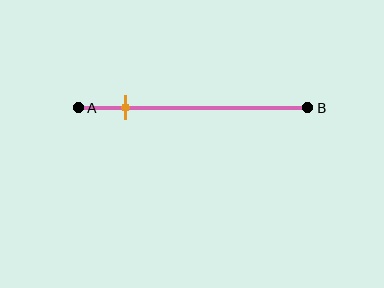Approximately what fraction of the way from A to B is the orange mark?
The orange mark is approximately 20% of the way from A to B.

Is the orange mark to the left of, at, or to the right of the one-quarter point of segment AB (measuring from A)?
The orange mark is to the left of the one-quarter point of segment AB.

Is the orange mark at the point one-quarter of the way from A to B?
No, the mark is at about 20% from A, not at the 25% one-quarter point.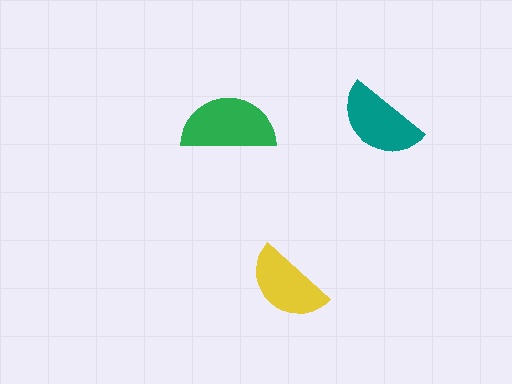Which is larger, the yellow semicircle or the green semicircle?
The green one.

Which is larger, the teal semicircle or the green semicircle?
The green one.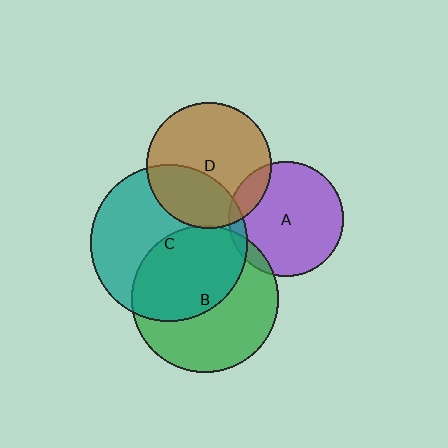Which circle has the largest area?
Circle C (teal).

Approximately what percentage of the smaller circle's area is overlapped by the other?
Approximately 5%.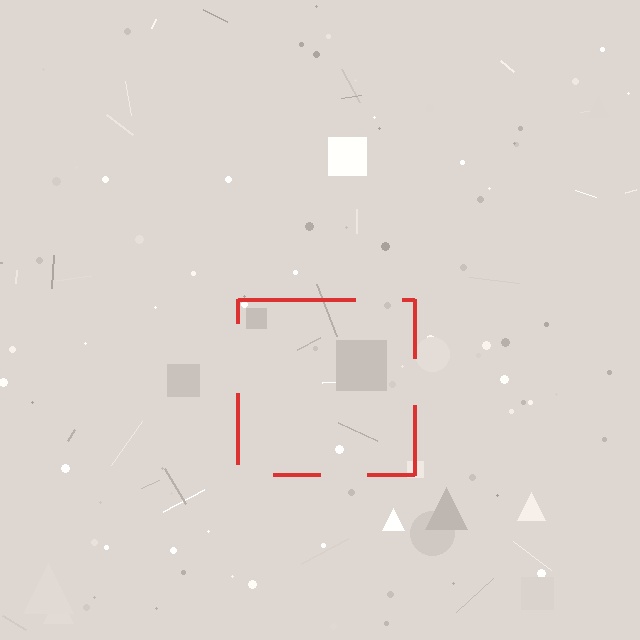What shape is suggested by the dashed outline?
The dashed outline suggests a square.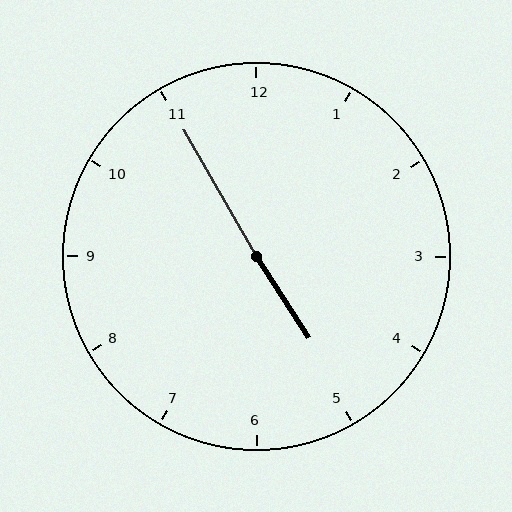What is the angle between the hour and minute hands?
Approximately 178 degrees.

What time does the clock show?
4:55.